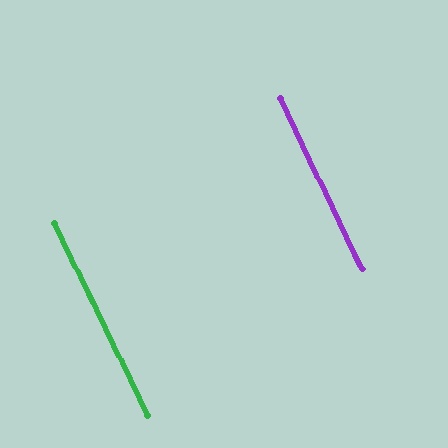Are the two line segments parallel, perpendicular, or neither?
Parallel — their directions differ by only 0.1°.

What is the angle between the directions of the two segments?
Approximately 0 degrees.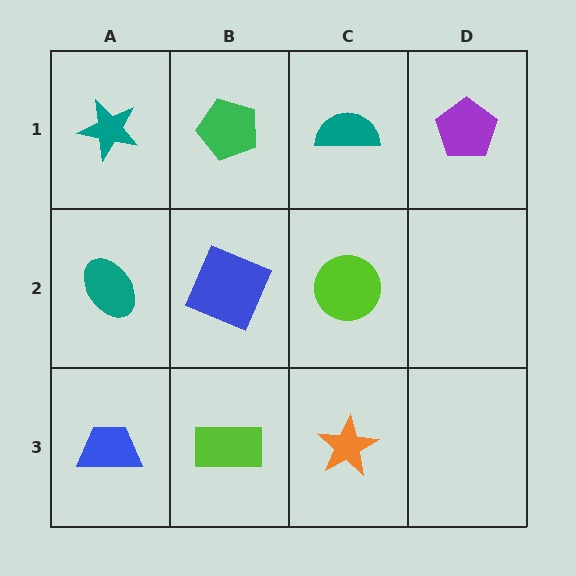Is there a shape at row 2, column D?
No, that cell is empty.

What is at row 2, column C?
A lime circle.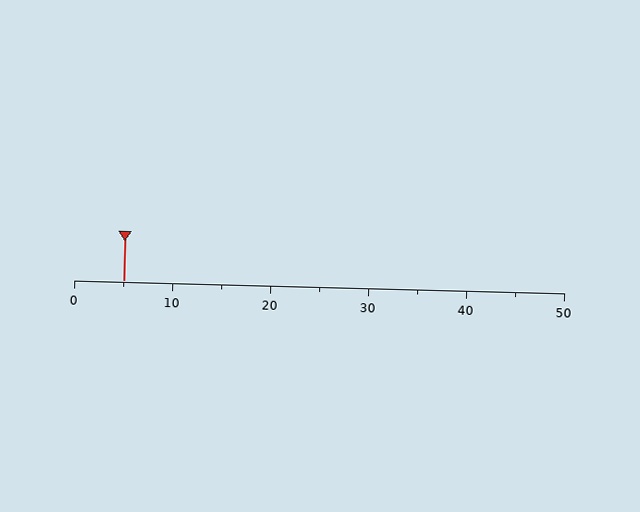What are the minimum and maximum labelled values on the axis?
The axis runs from 0 to 50.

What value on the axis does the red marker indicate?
The marker indicates approximately 5.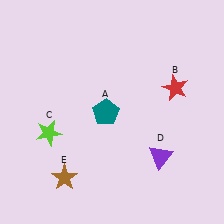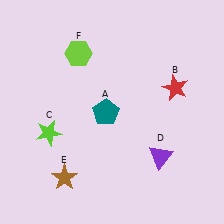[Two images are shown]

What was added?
A lime hexagon (F) was added in Image 2.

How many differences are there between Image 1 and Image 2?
There is 1 difference between the two images.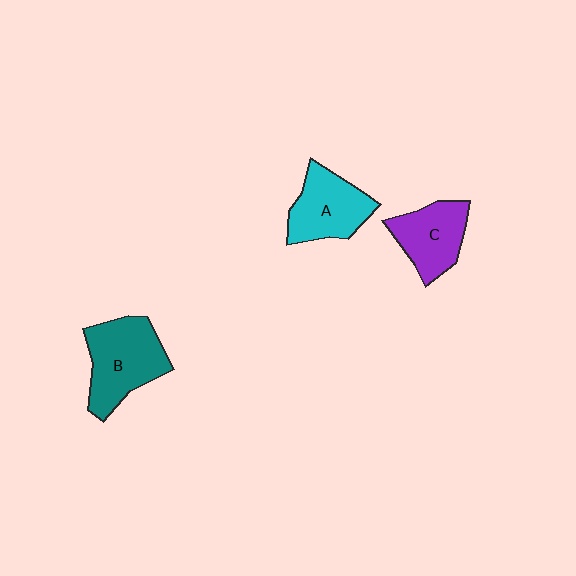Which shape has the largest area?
Shape B (teal).